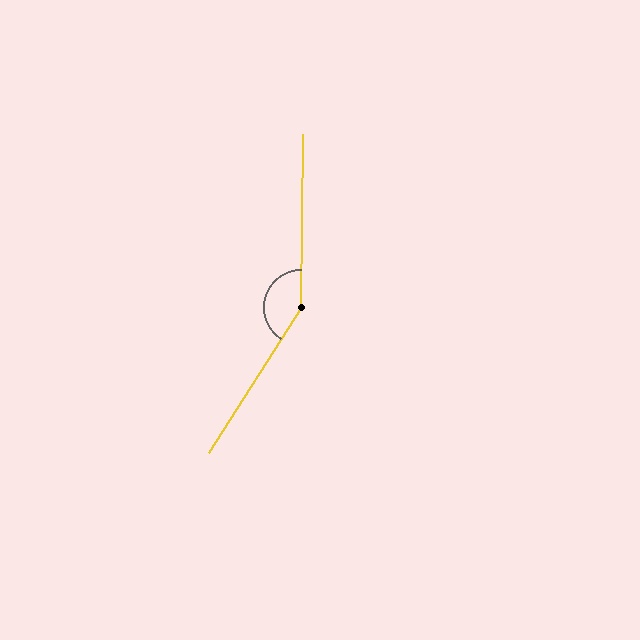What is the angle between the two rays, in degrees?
Approximately 148 degrees.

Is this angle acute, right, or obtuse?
It is obtuse.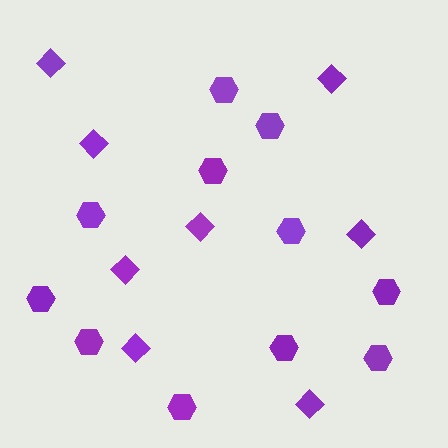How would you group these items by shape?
There are 2 groups: one group of diamonds (8) and one group of hexagons (11).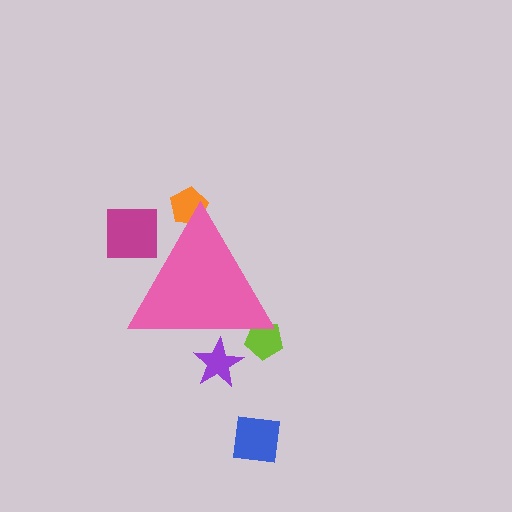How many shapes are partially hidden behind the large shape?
4 shapes are partially hidden.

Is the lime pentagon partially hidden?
Yes, the lime pentagon is partially hidden behind the pink triangle.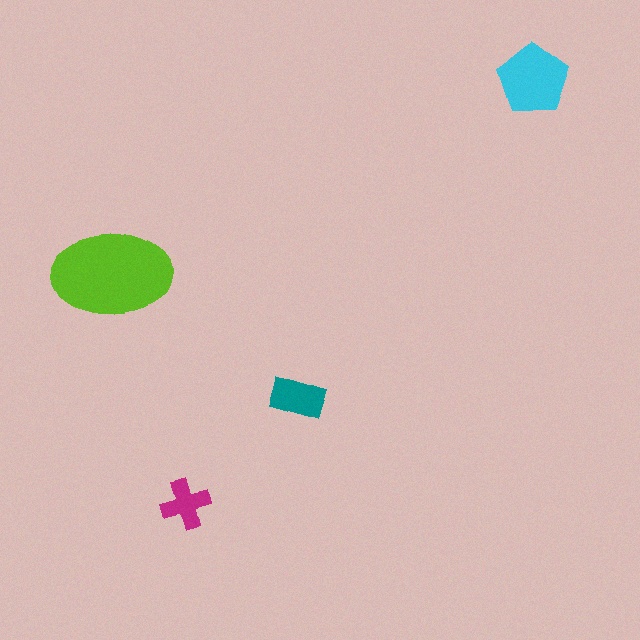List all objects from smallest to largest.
The magenta cross, the teal rectangle, the cyan pentagon, the lime ellipse.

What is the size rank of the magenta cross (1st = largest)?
4th.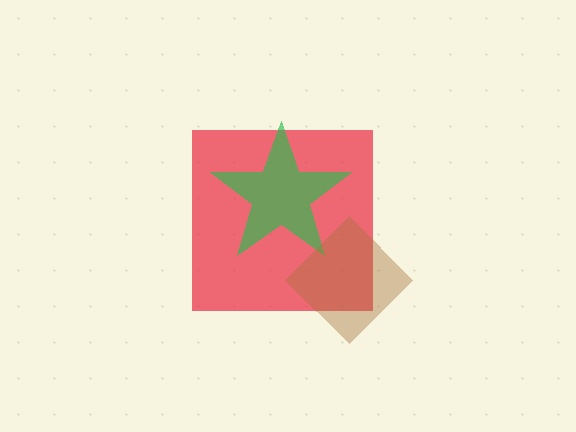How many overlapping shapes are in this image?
There are 3 overlapping shapes in the image.